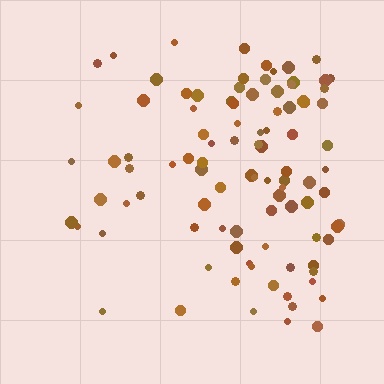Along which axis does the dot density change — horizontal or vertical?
Horizontal.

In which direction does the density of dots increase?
From left to right, with the right side densest.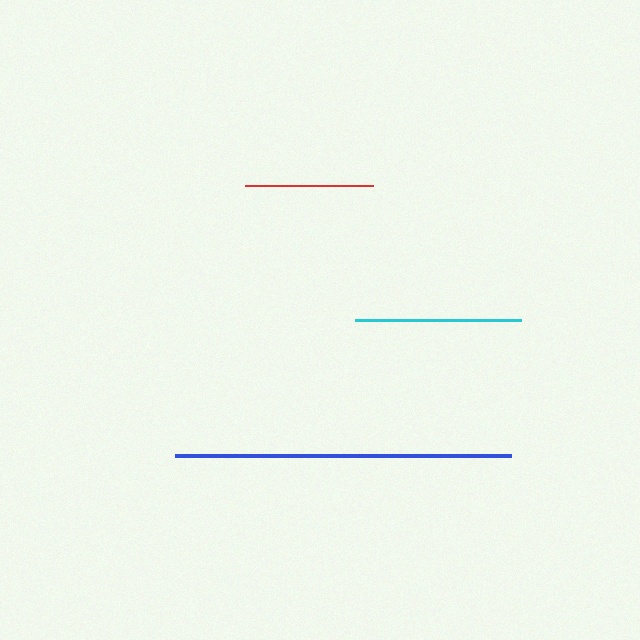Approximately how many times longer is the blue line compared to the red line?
The blue line is approximately 2.6 times the length of the red line.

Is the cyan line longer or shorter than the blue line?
The blue line is longer than the cyan line.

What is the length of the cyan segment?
The cyan segment is approximately 166 pixels long.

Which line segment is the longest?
The blue line is the longest at approximately 335 pixels.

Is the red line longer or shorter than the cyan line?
The cyan line is longer than the red line.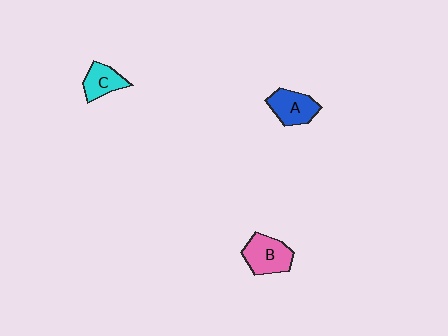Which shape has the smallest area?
Shape C (cyan).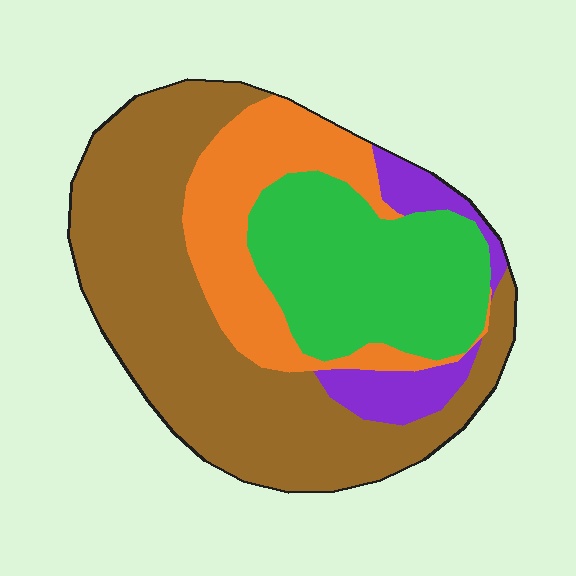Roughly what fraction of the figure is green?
Green takes up about one quarter (1/4) of the figure.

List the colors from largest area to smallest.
From largest to smallest: brown, green, orange, purple.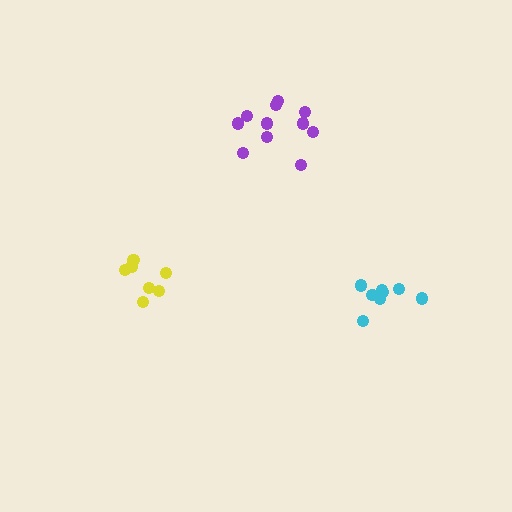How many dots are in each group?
Group 1: 11 dots, Group 2: 8 dots, Group 3: 7 dots (26 total).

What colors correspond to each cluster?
The clusters are colored: purple, cyan, yellow.